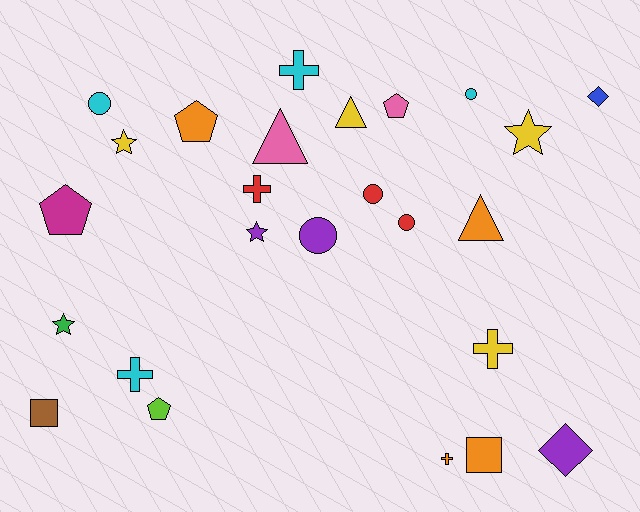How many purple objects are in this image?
There are 3 purple objects.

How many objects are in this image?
There are 25 objects.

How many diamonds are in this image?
There are 2 diamonds.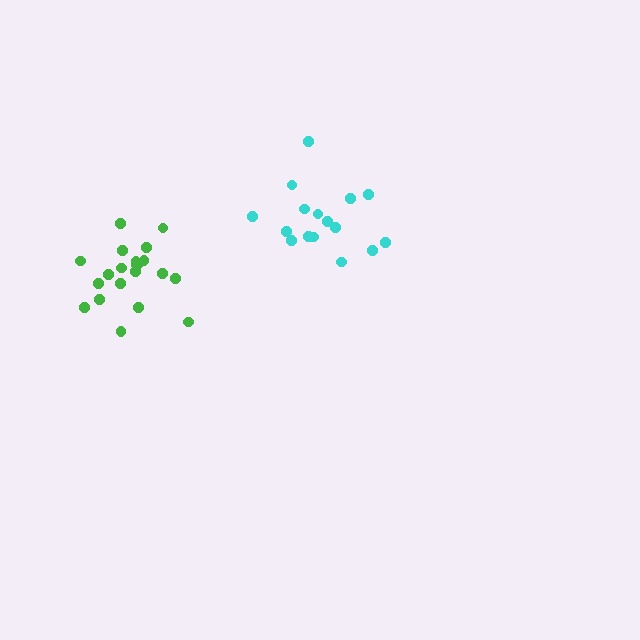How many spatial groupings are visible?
There are 2 spatial groupings.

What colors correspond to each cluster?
The clusters are colored: cyan, green.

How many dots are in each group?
Group 1: 16 dots, Group 2: 21 dots (37 total).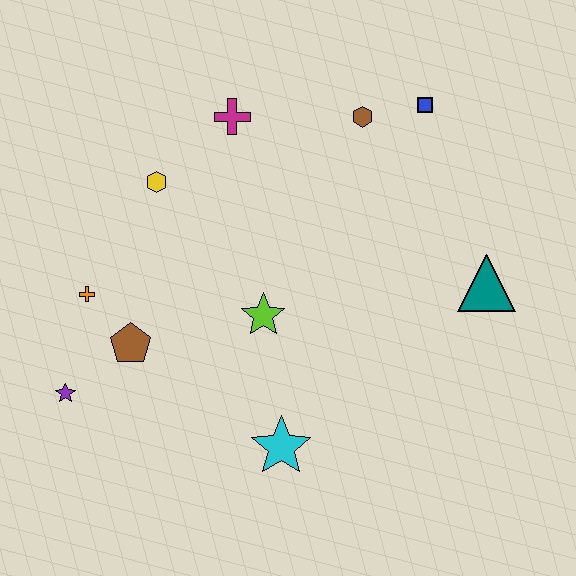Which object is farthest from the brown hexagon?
The purple star is farthest from the brown hexagon.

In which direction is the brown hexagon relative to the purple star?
The brown hexagon is to the right of the purple star.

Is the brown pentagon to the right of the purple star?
Yes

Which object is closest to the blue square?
The brown hexagon is closest to the blue square.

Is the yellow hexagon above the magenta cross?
No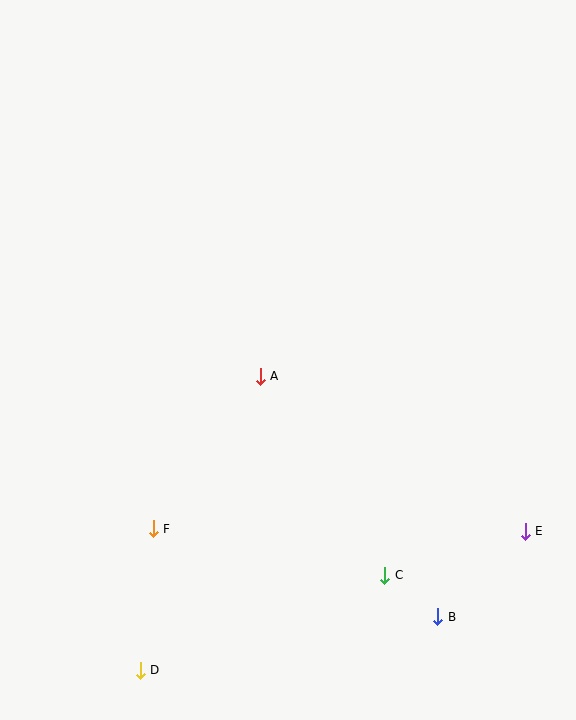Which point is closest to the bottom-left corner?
Point D is closest to the bottom-left corner.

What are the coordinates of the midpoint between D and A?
The midpoint between D and A is at (200, 523).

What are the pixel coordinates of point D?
Point D is at (140, 670).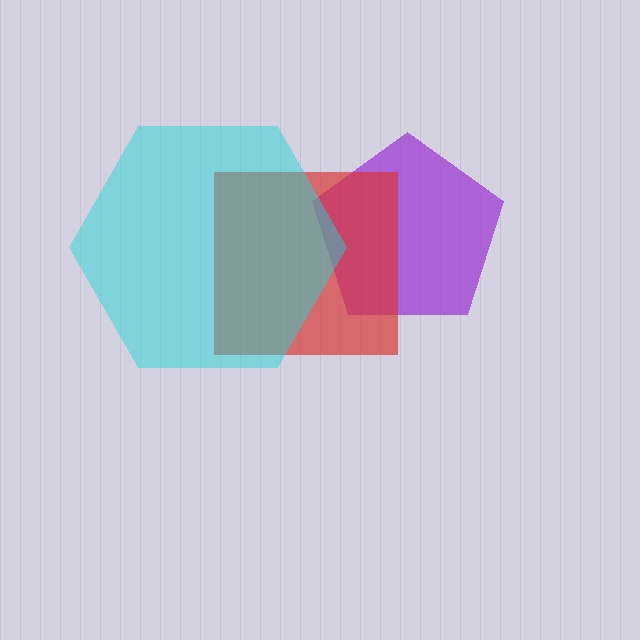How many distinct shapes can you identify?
There are 3 distinct shapes: a purple pentagon, a red square, a cyan hexagon.